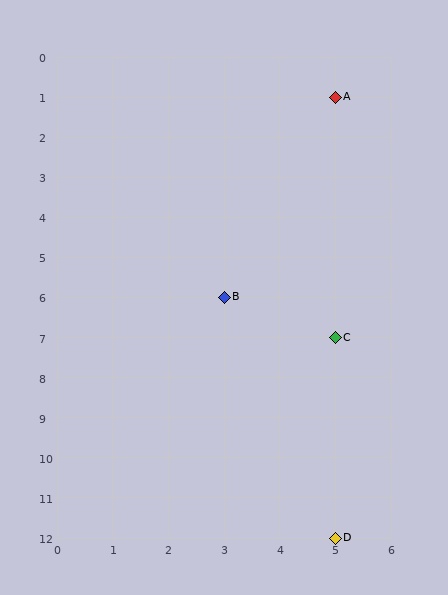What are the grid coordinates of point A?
Point A is at grid coordinates (5, 1).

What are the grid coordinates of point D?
Point D is at grid coordinates (5, 12).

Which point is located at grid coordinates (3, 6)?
Point B is at (3, 6).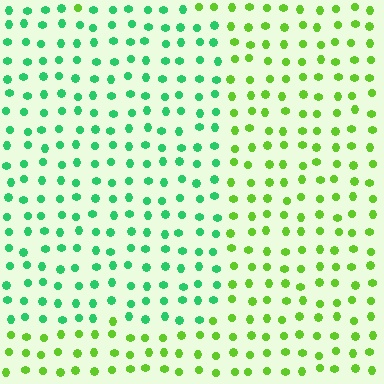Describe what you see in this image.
The image is filled with small lime elements in a uniform arrangement. A rectangle-shaped region is visible where the elements are tinted to a slightly different hue, forming a subtle color boundary.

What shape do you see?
I see a rectangle.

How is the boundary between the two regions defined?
The boundary is defined purely by a slight shift in hue (about 44 degrees). Spacing, size, and orientation are identical on both sides.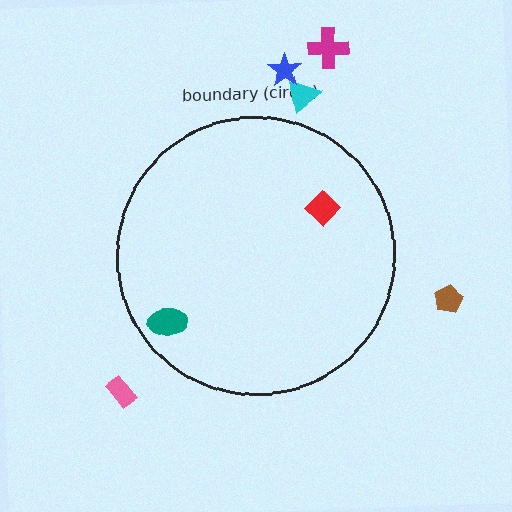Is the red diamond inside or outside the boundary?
Inside.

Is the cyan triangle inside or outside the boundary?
Outside.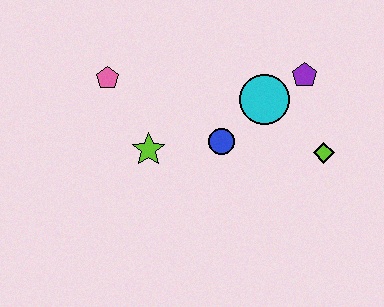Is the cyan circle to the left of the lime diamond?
Yes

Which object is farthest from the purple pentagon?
The pink pentagon is farthest from the purple pentagon.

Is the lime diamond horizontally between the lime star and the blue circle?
No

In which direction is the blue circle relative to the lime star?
The blue circle is to the right of the lime star.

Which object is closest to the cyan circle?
The purple pentagon is closest to the cyan circle.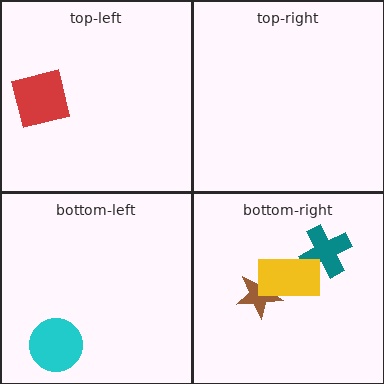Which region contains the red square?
The top-left region.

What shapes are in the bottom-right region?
The teal cross, the brown star, the yellow rectangle.